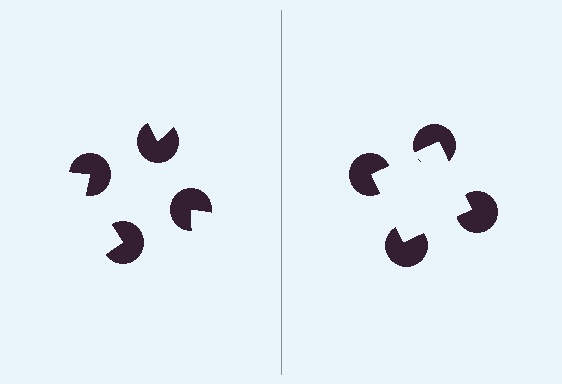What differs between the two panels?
The pac-man discs are positioned identically on both sides; only the wedge orientations differ. On the right they align to a square; on the left they are misaligned.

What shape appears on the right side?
An illusory square.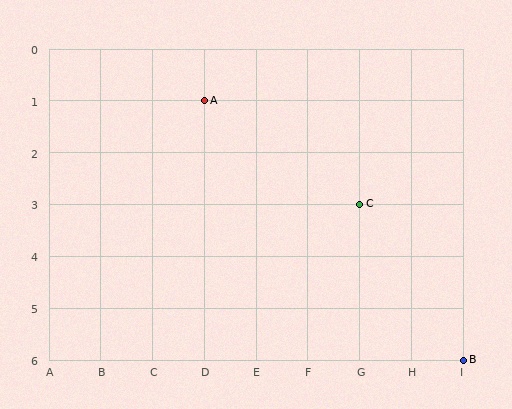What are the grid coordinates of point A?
Point A is at grid coordinates (D, 1).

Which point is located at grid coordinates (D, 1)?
Point A is at (D, 1).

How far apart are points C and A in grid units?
Points C and A are 3 columns and 2 rows apart (about 3.6 grid units diagonally).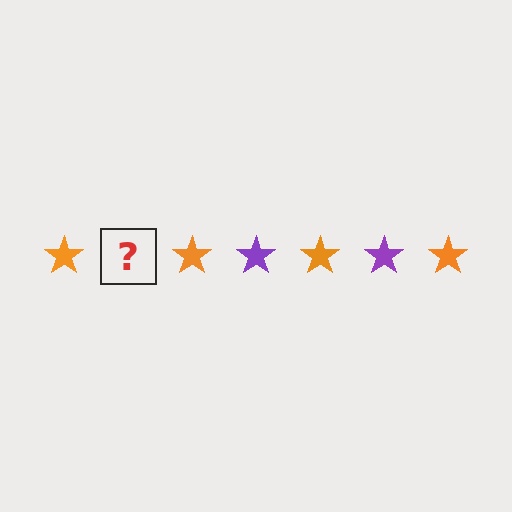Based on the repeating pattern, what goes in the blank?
The blank should be a purple star.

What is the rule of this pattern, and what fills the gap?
The rule is that the pattern cycles through orange, purple stars. The gap should be filled with a purple star.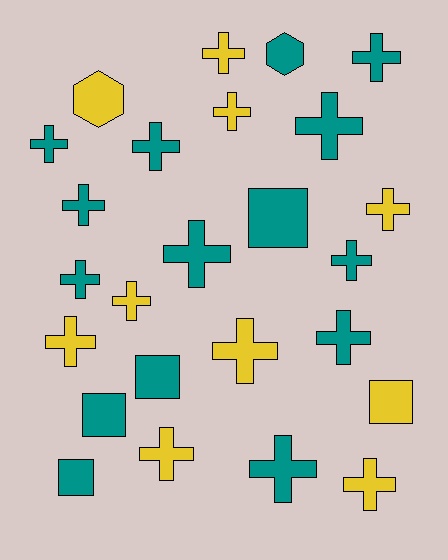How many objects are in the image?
There are 25 objects.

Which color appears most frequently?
Teal, with 15 objects.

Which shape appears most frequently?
Cross, with 18 objects.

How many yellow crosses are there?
There are 8 yellow crosses.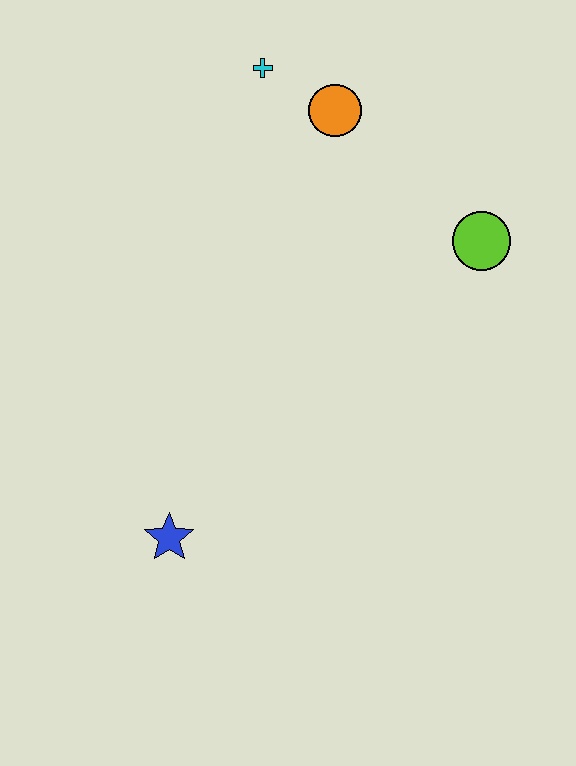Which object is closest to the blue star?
The lime circle is closest to the blue star.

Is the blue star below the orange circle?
Yes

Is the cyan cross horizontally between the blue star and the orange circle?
Yes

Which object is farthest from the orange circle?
The blue star is farthest from the orange circle.